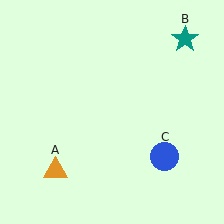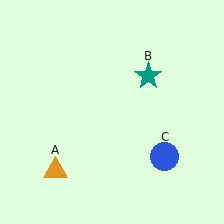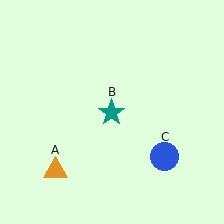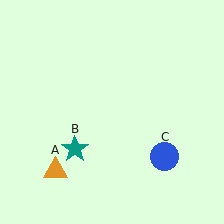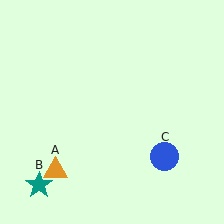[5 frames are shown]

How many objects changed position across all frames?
1 object changed position: teal star (object B).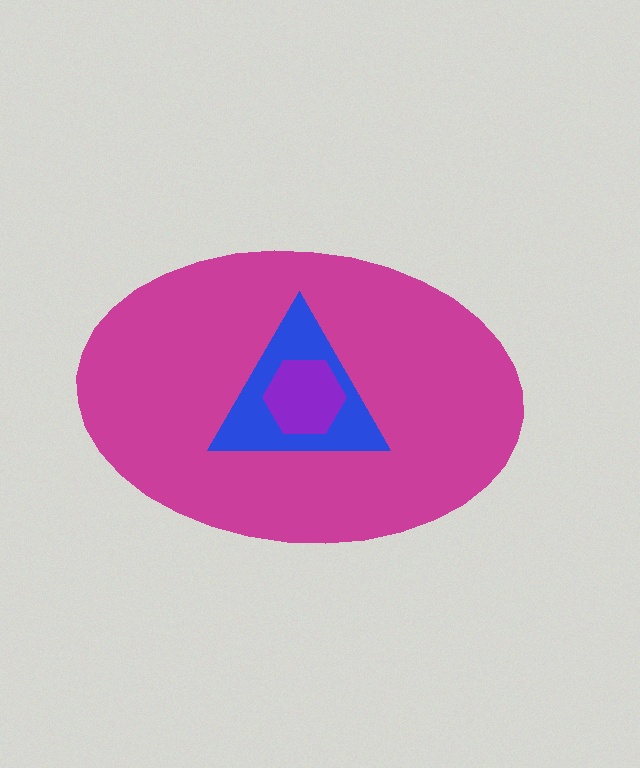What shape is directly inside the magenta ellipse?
The blue triangle.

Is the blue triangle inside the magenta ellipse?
Yes.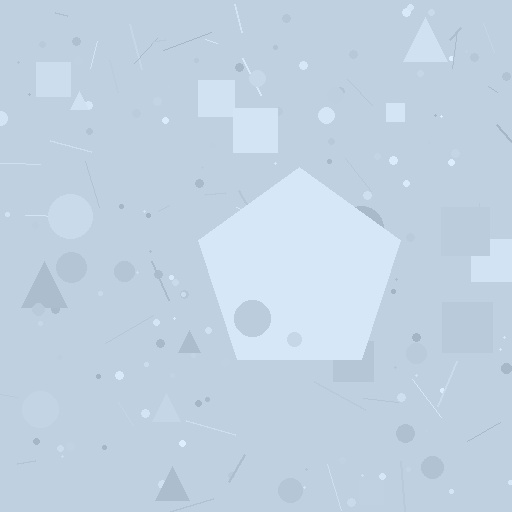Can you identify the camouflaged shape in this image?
The camouflaged shape is a pentagon.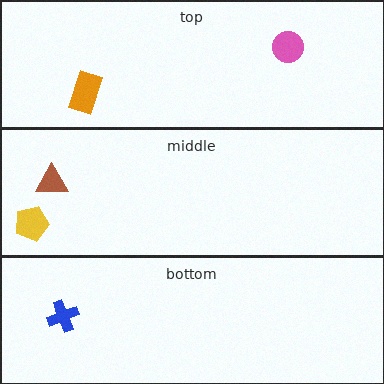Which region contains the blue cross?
The bottom region.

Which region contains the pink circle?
The top region.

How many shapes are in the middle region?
2.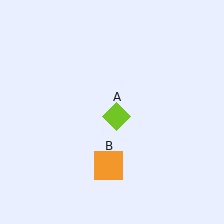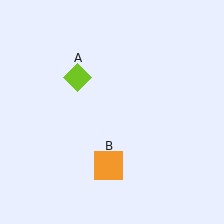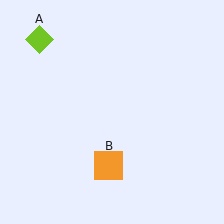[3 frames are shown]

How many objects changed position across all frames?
1 object changed position: lime diamond (object A).